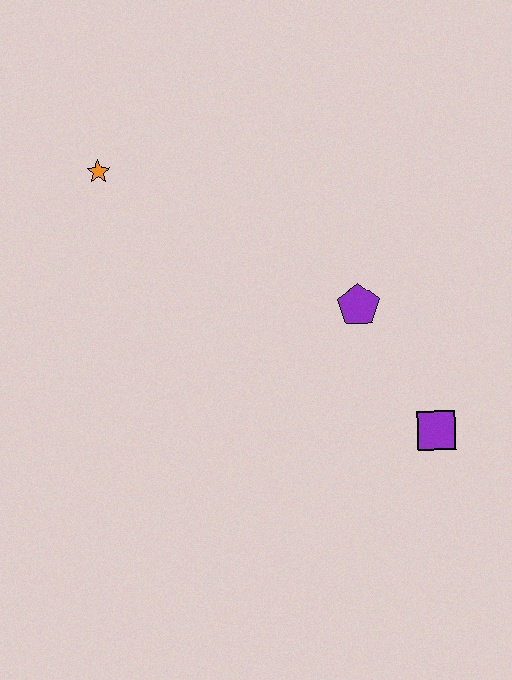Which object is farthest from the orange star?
The purple square is farthest from the orange star.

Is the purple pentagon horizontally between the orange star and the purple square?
Yes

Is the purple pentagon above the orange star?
No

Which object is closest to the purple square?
The purple pentagon is closest to the purple square.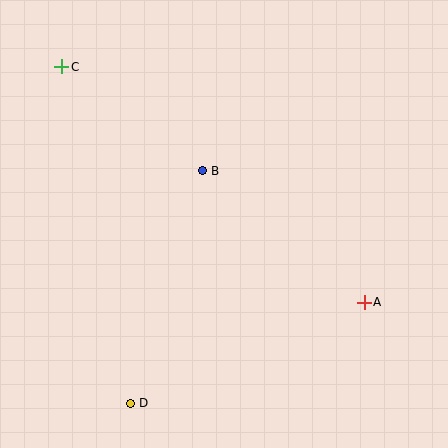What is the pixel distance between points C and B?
The distance between C and B is 175 pixels.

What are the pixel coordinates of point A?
Point A is at (364, 302).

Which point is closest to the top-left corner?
Point C is closest to the top-left corner.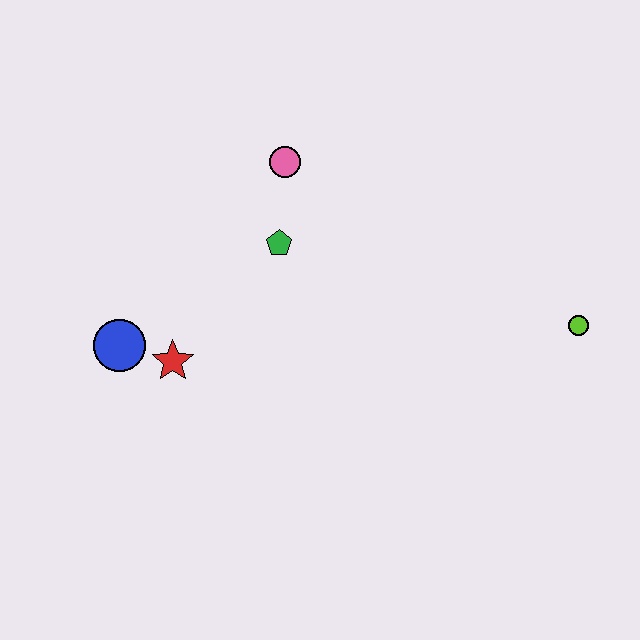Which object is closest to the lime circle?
The green pentagon is closest to the lime circle.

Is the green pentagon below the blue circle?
No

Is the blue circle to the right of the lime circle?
No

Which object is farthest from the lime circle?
The blue circle is farthest from the lime circle.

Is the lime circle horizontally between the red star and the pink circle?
No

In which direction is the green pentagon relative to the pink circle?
The green pentagon is below the pink circle.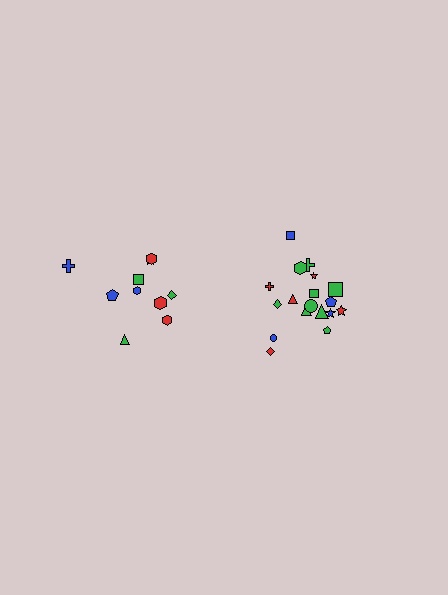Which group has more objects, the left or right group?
The right group.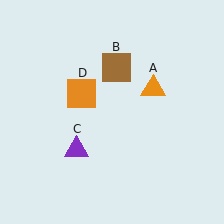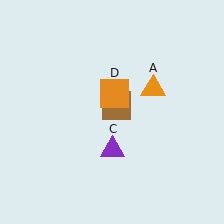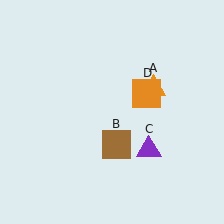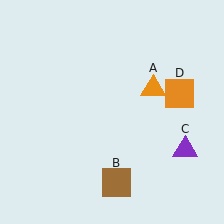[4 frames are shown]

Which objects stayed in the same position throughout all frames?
Orange triangle (object A) remained stationary.